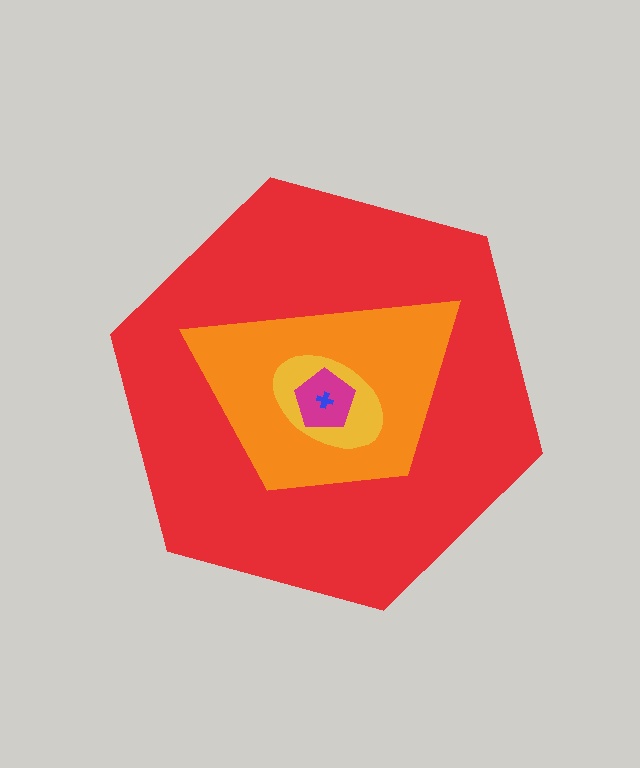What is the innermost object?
The blue cross.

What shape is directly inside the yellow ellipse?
The magenta pentagon.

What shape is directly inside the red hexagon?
The orange trapezoid.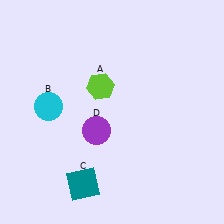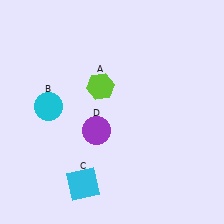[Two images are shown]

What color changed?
The square (C) changed from teal in Image 1 to cyan in Image 2.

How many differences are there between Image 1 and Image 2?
There is 1 difference between the two images.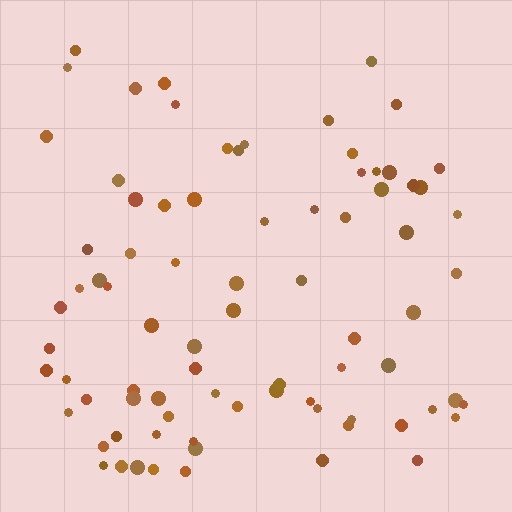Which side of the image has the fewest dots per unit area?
The top.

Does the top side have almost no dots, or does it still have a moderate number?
Still a moderate number, just noticeably fewer than the bottom.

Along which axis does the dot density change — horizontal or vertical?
Vertical.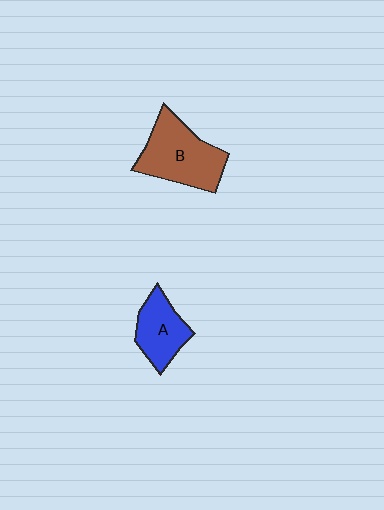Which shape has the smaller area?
Shape A (blue).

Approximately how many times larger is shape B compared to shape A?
Approximately 1.5 times.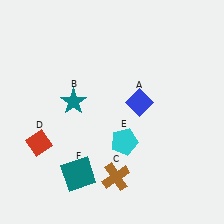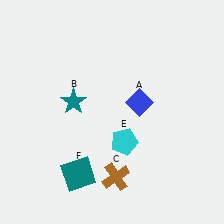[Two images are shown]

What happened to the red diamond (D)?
The red diamond (D) was removed in Image 2. It was in the bottom-left area of Image 1.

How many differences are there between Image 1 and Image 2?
There is 1 difference between the two images.